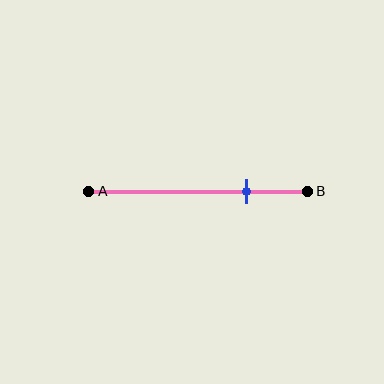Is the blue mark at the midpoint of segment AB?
No, the mark is at about 70% from A, not at the 50% midpoint.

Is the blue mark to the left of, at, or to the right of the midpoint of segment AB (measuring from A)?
The blue mark is to the right of the midpoint of segment AB.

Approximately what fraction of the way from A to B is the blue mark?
The blue mark is approximately 70% of the way from A to B.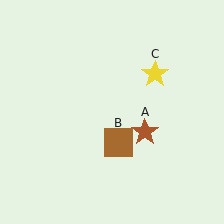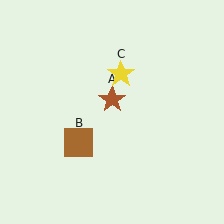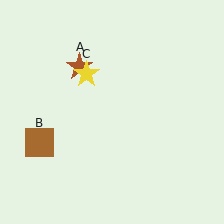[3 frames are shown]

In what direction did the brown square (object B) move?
The brown square (object B) moved left.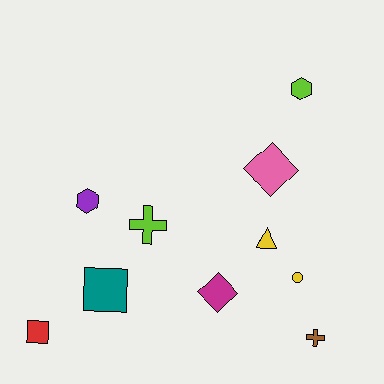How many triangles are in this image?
There is 1 triangle.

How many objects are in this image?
There are 10 objects.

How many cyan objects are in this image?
There are no cyan objects.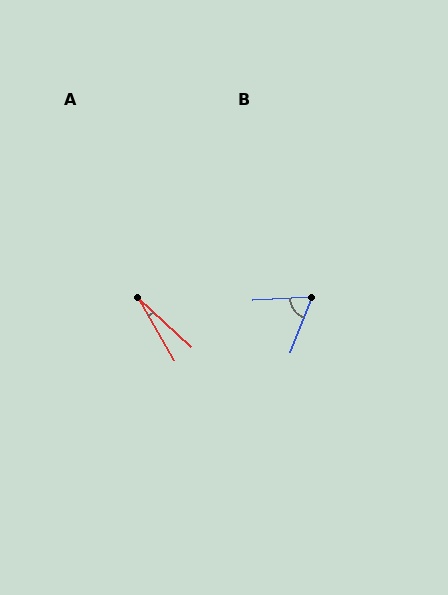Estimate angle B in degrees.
Approximately 66 degrees.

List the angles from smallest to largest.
A (18°), B (66°).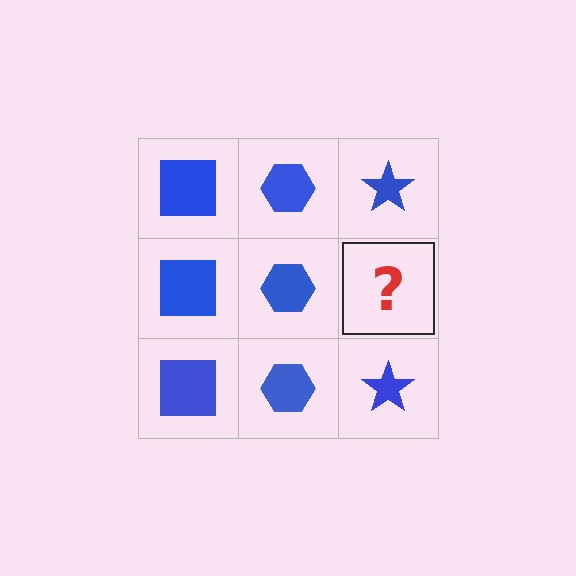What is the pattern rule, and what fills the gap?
The rule is that each column has a consistent shape. The gap should be filled with a blue star.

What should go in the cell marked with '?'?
The missing cell should contain a blue star.